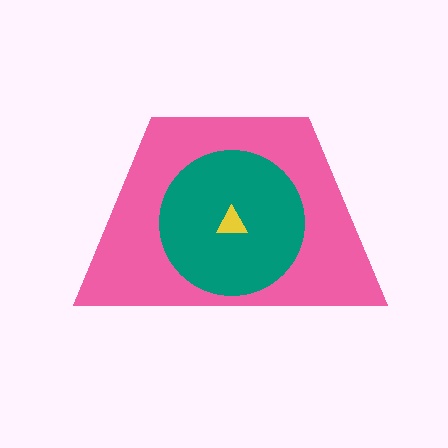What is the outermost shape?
The pink trapezoid.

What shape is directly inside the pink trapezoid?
The teal circle.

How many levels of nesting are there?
3.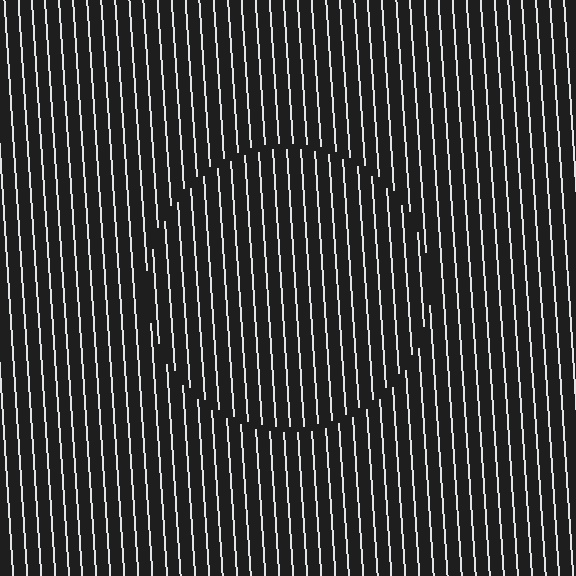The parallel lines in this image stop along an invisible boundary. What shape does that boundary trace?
An illusory circle. The interior of the shape contains the same grating, shifted by half a period — the contour is defined by the phase discontinuity where line-ends from the inner and outer gratings abut.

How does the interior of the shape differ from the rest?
The interior of the shape contains the same grating, shifted by half a period — the contour is defined by the phase discontinuity where line-ends from the inner and outer gratings abut.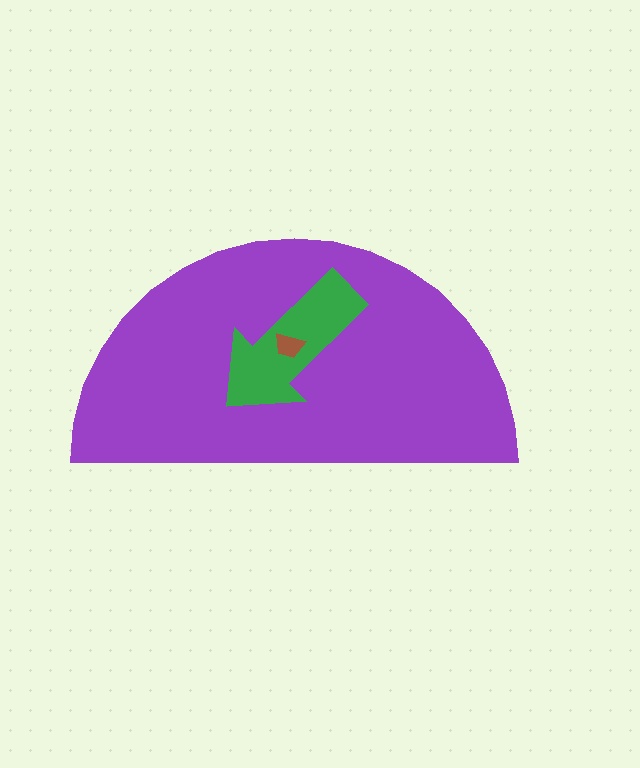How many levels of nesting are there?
3.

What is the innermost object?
The brown trapezoid.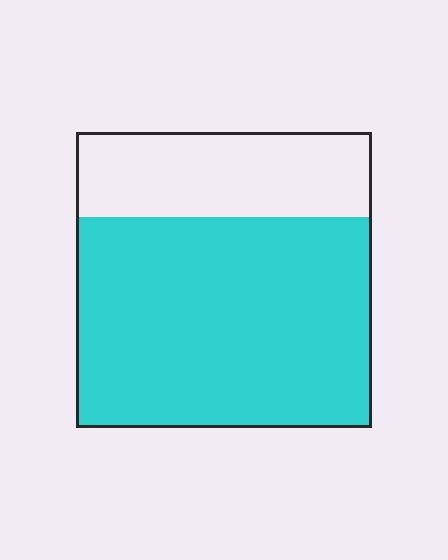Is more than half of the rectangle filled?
Yes.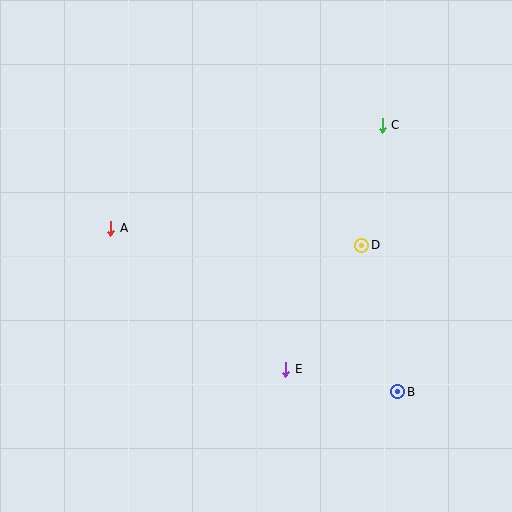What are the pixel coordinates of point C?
Point C is at (382, 125).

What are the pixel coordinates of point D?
Point D is at (361, 245).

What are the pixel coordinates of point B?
Point B is at (398, 392).